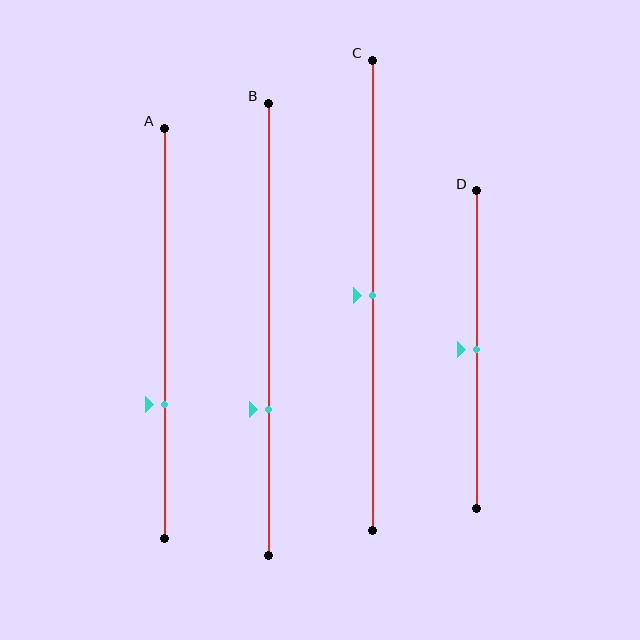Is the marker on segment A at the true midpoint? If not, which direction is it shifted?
No, the marker on segment A is shifted downward by about 17% of the segment length.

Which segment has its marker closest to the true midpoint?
Segment C has its marker closest to the true midpoint.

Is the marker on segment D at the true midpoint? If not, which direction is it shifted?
Yes, the marker on segment D is at the true midpoint.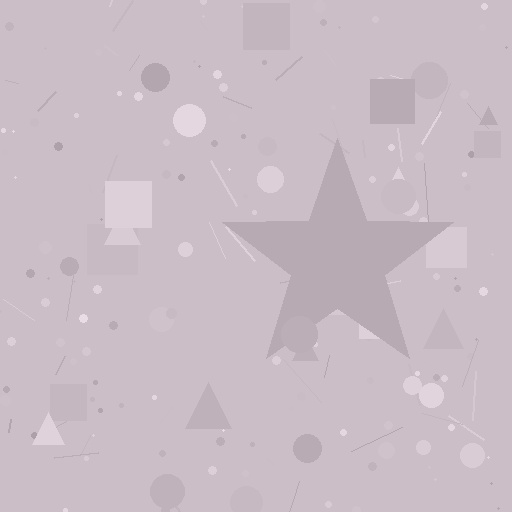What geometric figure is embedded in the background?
A star is embedded in the background.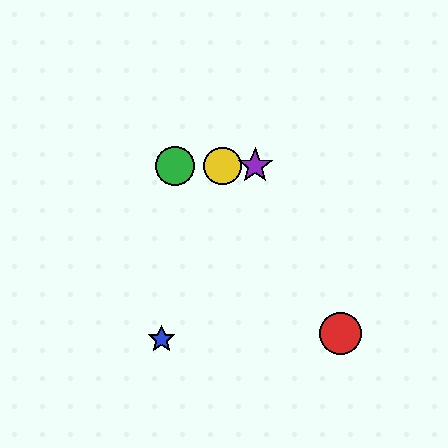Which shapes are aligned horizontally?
The green circle, the yellow circle, the purple star are aligned horizontally.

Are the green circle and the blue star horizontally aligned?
No, the green circle is at y≈166 and the blue star is at y≈339.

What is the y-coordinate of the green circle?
The green circle is at y≈166.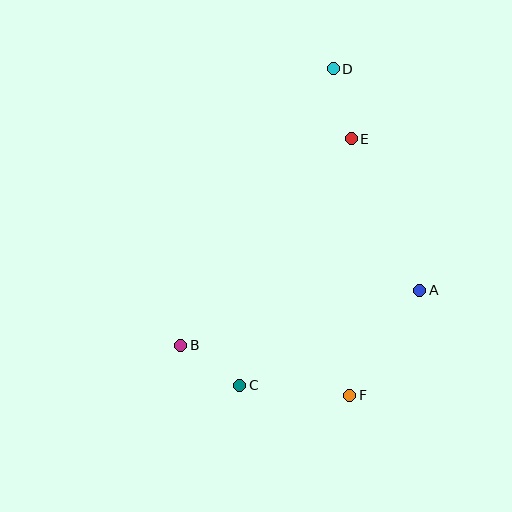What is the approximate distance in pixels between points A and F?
The distance between A and F is approximately 126 pixels.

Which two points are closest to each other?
Points B and C are closest to each other.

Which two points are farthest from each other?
Points C and D are farthest from each other.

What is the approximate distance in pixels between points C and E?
The distance between C and E is approximately 271 pixels.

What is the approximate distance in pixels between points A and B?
The distance between A and B is approximately 245 pixels.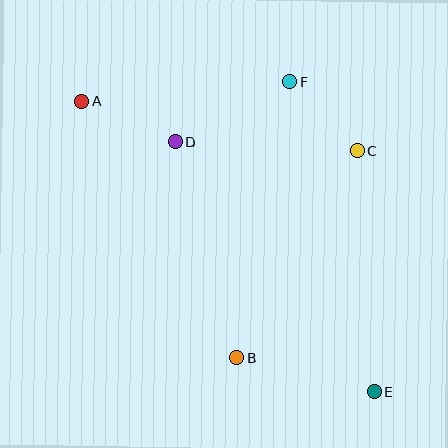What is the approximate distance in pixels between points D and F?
The distance between D and F is approximately 129 pixels.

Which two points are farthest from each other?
Points A and E are farthest from each other.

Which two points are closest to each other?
Points C and F are closest to each other.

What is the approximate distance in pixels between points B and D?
The distance between B and D is approximately 224 pixels.